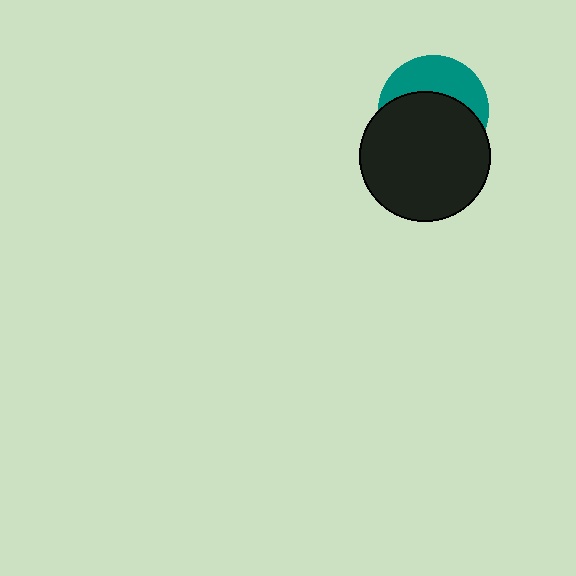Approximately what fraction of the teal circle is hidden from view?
Roughly 61% of the teal circle is hidden behind the black circle.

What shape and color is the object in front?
The object in front is a black circle.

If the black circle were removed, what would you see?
You would see the complete teal circle.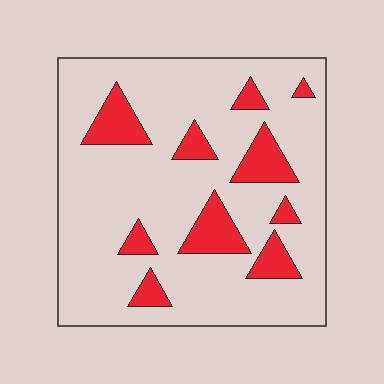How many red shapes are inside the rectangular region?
10.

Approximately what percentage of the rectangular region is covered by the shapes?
Approximately 15%.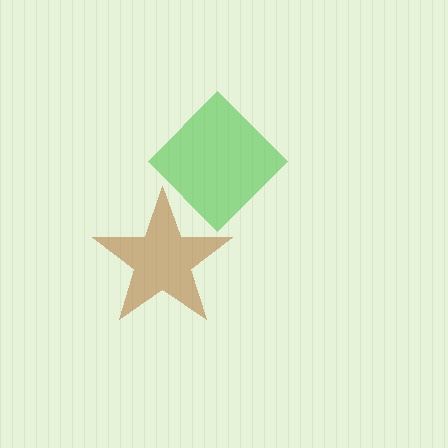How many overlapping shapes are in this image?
There are 2 overlapping shapes in the image.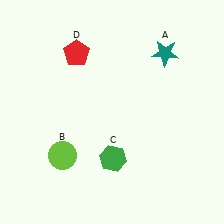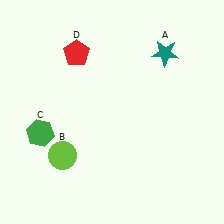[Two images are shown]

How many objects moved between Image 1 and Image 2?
1 object moved between the two images.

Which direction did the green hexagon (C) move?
The green hexagon (C) moved left.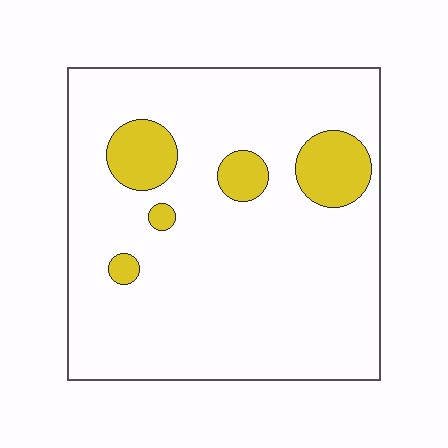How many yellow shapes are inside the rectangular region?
5.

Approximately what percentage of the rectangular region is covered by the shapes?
Approximately 10%.